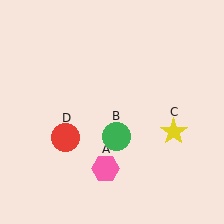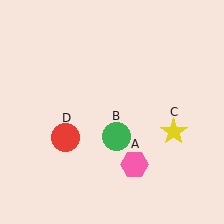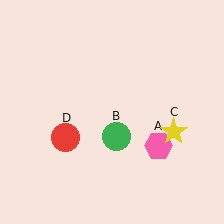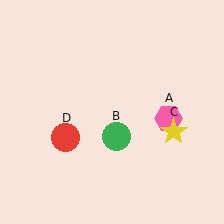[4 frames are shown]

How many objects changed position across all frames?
1 object changed position: pink hexagon (object A).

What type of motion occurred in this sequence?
The pink hexagon (object A) rotated counterclockwise around the center of the scene.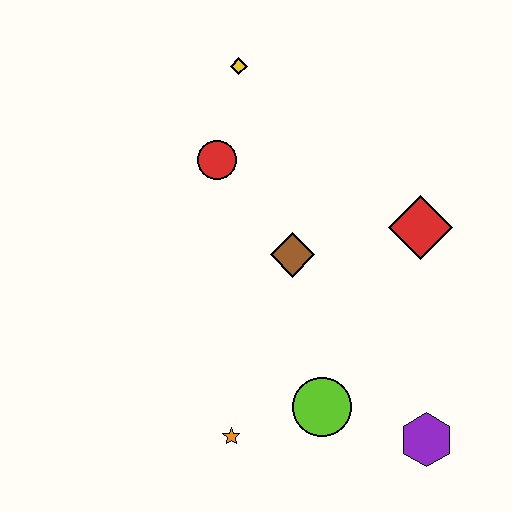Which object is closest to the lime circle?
The orange star is closest to the lime circle.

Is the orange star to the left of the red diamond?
Yes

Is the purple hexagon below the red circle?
Yes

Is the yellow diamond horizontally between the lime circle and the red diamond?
No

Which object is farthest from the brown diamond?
The purple hexagon is farthest from the brown diamond.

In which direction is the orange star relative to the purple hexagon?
The orange star is to the left of the purple hexagon.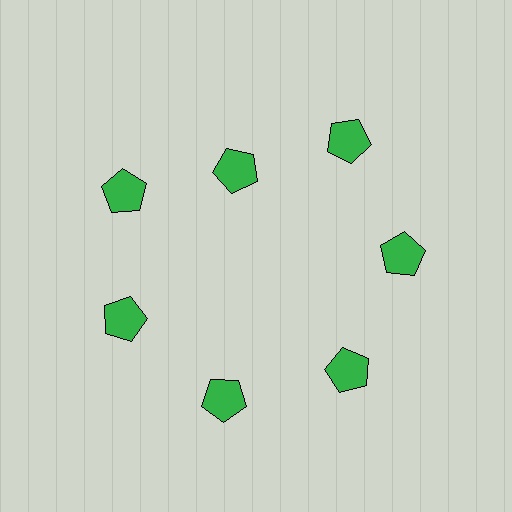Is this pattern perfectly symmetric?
No. The 7 green pentagons are arranged in a ring, but one element near the 12 o'clock position is pulled inward toward the center, breaking the 7-fold rotational symmetry.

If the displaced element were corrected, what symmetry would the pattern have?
It would have 7-fold rotational symmetry — the pattern would map onto itself every 51 degrees.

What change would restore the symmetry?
The symmetry would be restored by moving it outward, back onto the ring so that all 7 pentagons sit at equal angles and equal distance from the center.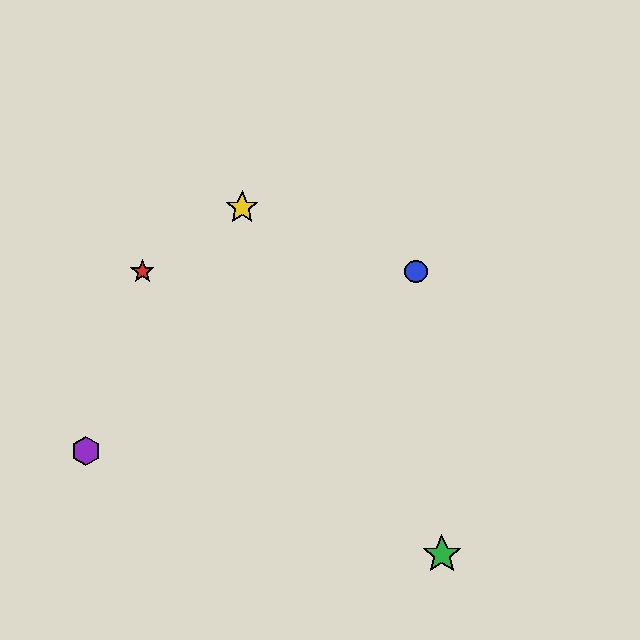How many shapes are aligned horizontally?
2 shapes (the red star, the blue circle) are aligned horizontally.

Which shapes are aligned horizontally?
The red star, the blue circle are aligned horizontally.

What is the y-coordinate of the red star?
The red star is at y≈271.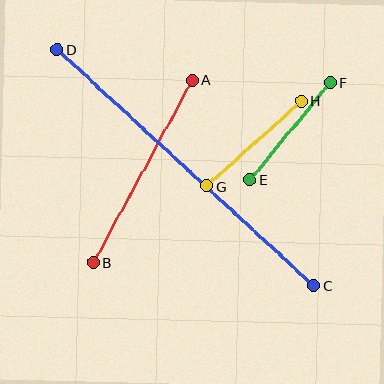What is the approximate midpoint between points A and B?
The midpoint is at approximately (143, 171) pixels.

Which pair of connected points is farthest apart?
Points C and D are farthest apart.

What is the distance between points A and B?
The distance is approximately 207 pixels.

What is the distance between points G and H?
The distance is approximately 127 pixels.